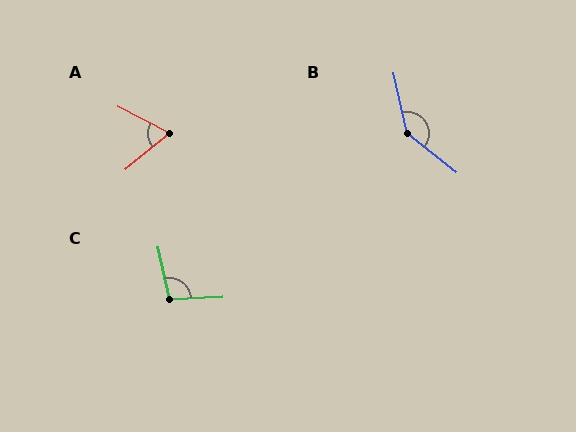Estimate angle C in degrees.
Approximately 100 degrees.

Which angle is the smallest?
A, at approximately 66 degrees.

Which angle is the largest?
B, at approximately 141 degrees.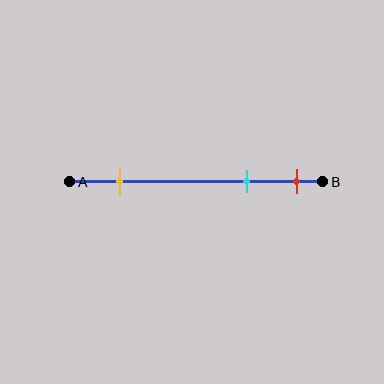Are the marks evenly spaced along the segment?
No, the marks are not evenly spaced.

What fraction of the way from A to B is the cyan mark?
The cyan mark is approximately 70% (0.7) of the way from A to B.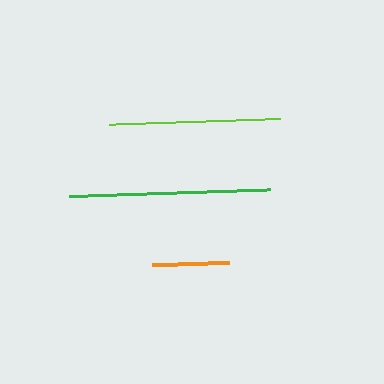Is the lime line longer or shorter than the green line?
The green line is longer than the lime line.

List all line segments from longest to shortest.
From longest to shortest: green, lime, orange.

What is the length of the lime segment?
The lime segment is approximately 171 pixels long.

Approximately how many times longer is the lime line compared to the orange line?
The lime line is approximately 2.2 times the length of the orange line.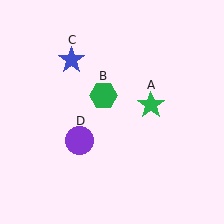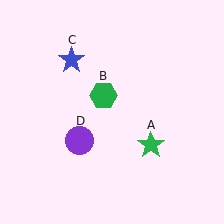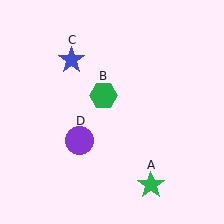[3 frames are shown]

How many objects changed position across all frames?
1 object changed position: green star (object A).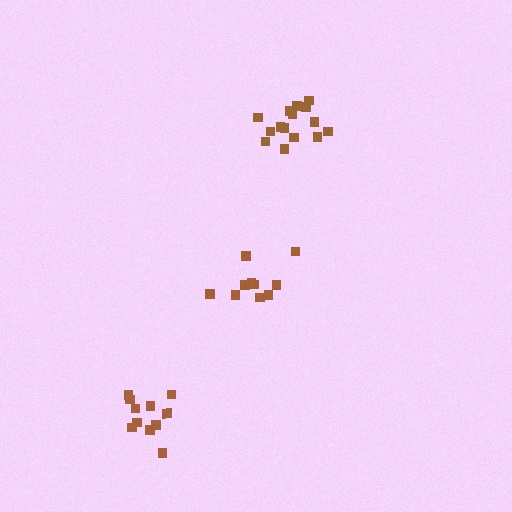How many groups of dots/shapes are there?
There are 3 groups.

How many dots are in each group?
Group 1: 11 dots, Group 2: 10 dots, Group 3: 15 dots (36 total).